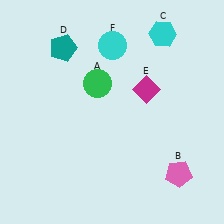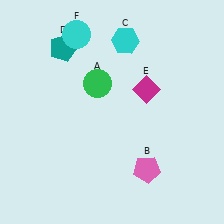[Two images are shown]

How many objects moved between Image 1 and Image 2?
3 objects moved between the two images.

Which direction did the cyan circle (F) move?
The cyan circle (F) moved left.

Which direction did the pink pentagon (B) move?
The pink pentagon (B) moved left.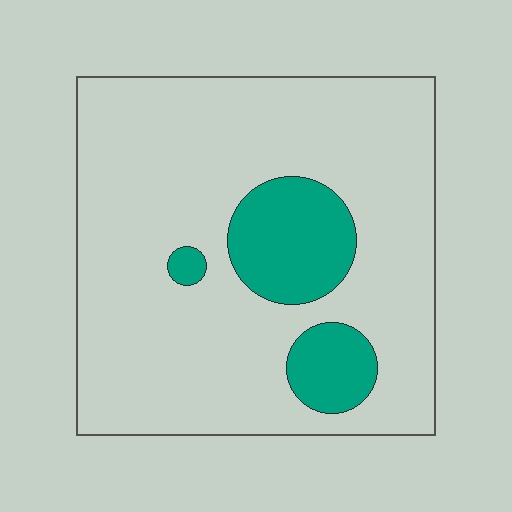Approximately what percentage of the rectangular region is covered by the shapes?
Approximately 15%.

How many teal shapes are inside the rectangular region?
3.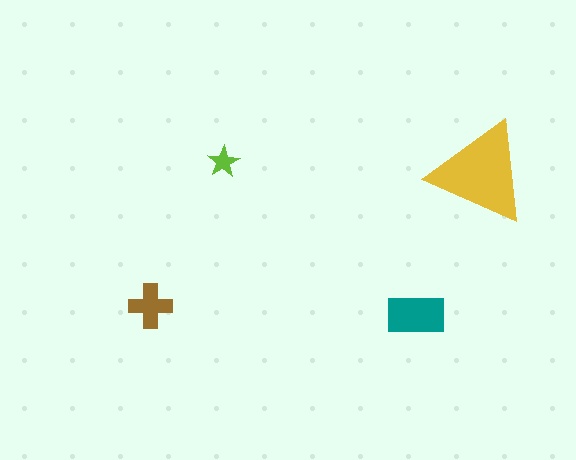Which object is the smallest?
The lime star.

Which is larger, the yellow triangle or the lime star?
The yellow triangle.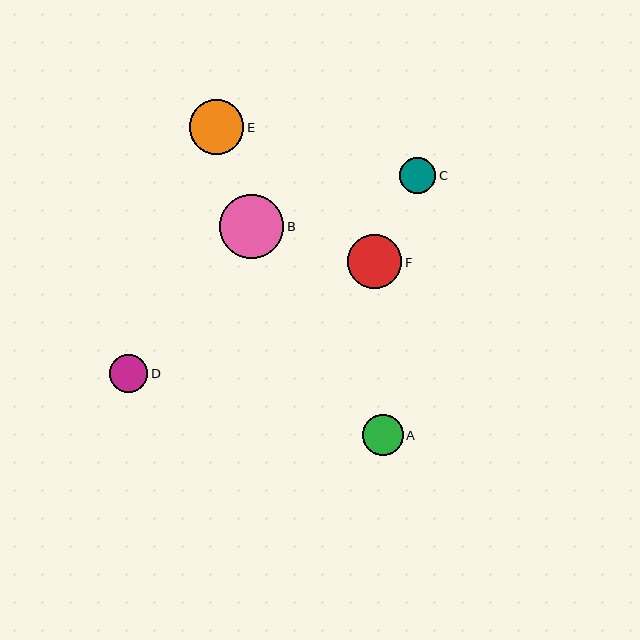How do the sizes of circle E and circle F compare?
Circle E and circle F are approximately the same size.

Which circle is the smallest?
Circle C is the smallest with a size of approximately 36 pixels.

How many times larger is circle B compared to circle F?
Circle B is approximately 1.2 times the size of circle F.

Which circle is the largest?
Circle B is the largest with a size of approximately 64 pixels.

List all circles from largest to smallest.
From largest to smallest: B, E, F, A, D, C.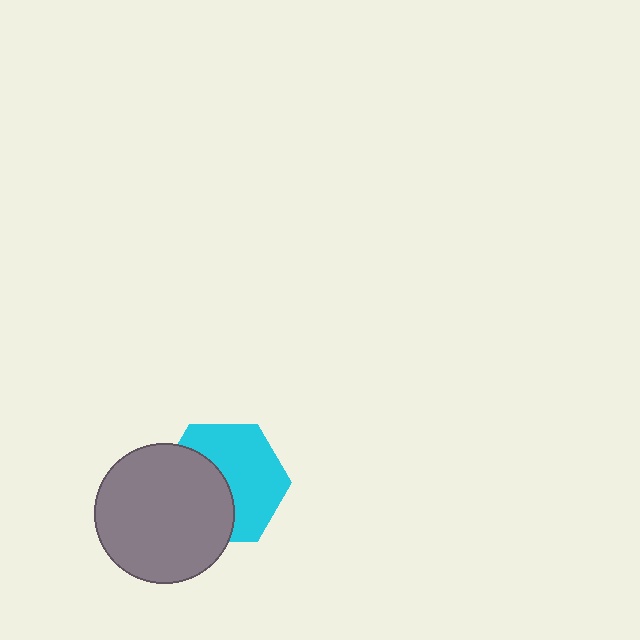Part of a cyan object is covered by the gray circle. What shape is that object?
It is a hexagon.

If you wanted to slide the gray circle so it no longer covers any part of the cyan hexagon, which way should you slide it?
Slide it left — that is the most direct way to separate the two shapes.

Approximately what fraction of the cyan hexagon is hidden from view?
Roughly 44% of the cyan hexagon is hidden behind the gray circle.